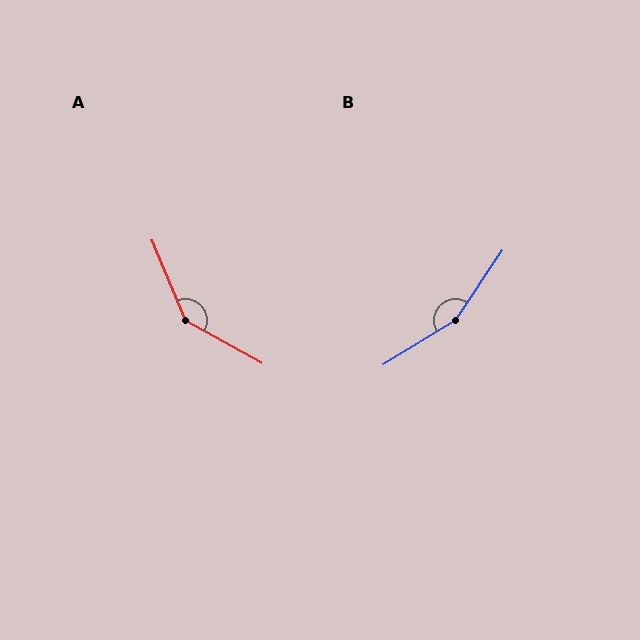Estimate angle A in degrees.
Approximately 142 degrees.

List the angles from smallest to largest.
A (142°), B (155°).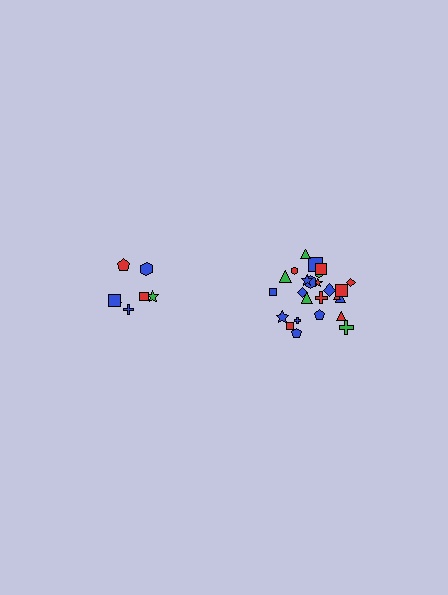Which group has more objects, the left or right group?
The right group.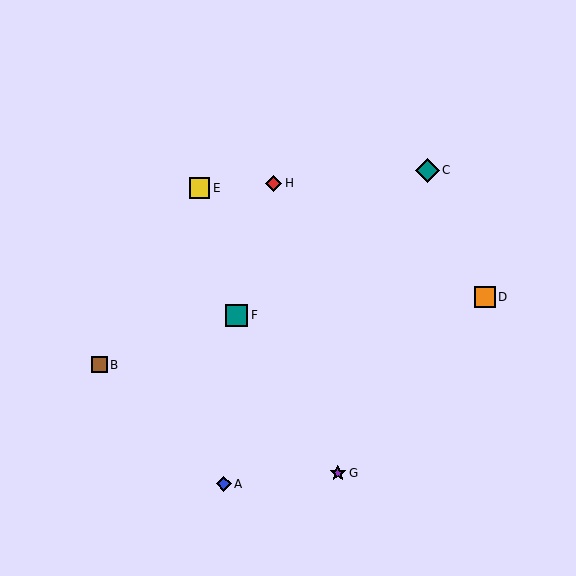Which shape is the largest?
The teal diamond (labeled C) is the largest.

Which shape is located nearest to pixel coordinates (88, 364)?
The brown square (labeled B) at (99, 365) is nearest to that location.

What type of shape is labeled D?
Shape D is an orange square.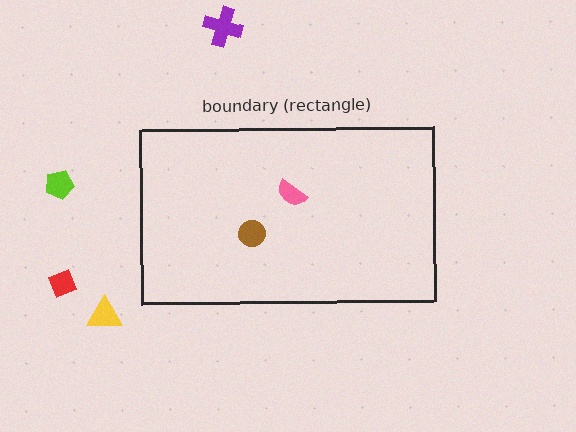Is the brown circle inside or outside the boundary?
Inside.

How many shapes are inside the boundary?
2 inside, 4 outside.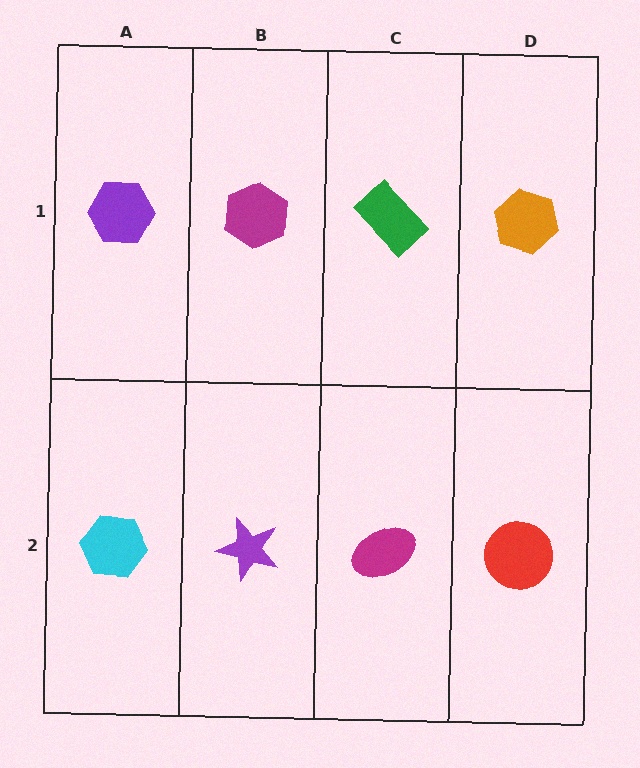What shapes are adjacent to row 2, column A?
A purple hexagon (row 1, column A), a purple star (row 2, column B).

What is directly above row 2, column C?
A green rectangle.